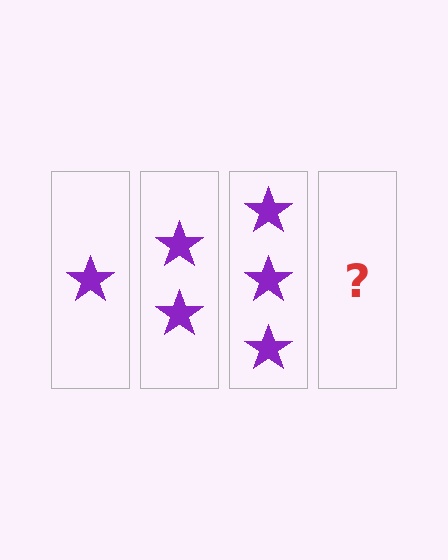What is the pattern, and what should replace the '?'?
The pattern is that each step adds one more star. The '?' should be 4 stars.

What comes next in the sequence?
The next element should be 4 stars.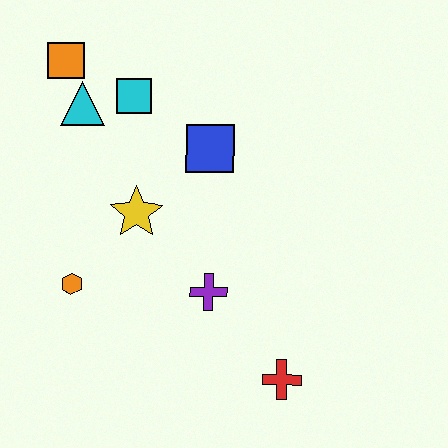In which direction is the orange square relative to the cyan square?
The orange square is to the left of the cyan square.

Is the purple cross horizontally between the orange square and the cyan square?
No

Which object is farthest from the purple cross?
The orange square is farthest from the purple cross.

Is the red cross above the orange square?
No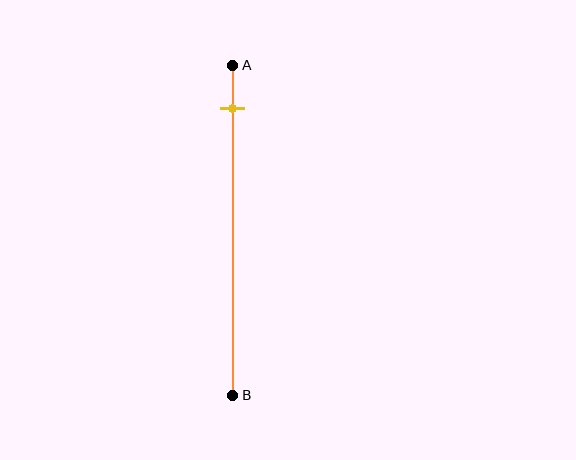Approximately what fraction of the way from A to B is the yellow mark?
The yellow mark is approximately 15% of the way from A to B.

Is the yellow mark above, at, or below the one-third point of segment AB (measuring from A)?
The yellow mark is above the one-third point of segment AB.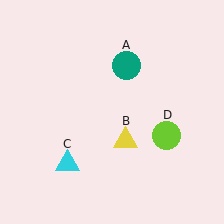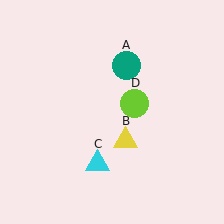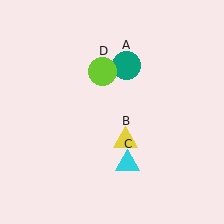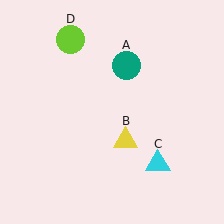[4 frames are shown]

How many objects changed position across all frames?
2 objects changed position: cyan triangle (object C), lime circle (object D).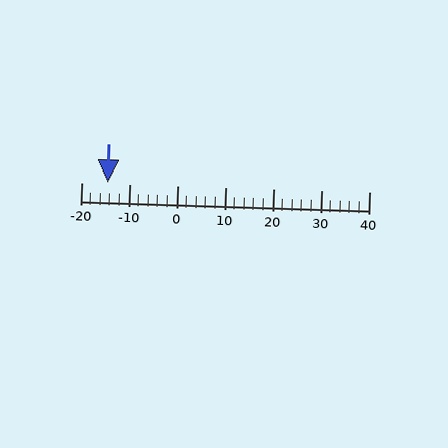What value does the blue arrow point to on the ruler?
The blue arrow points to approximately -14.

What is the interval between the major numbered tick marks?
The major tick marks are spaced 10 units apart.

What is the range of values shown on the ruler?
The ruler shows values from -20 to 40.